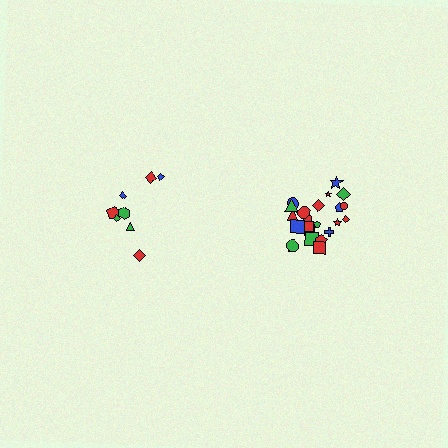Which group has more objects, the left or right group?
The right group.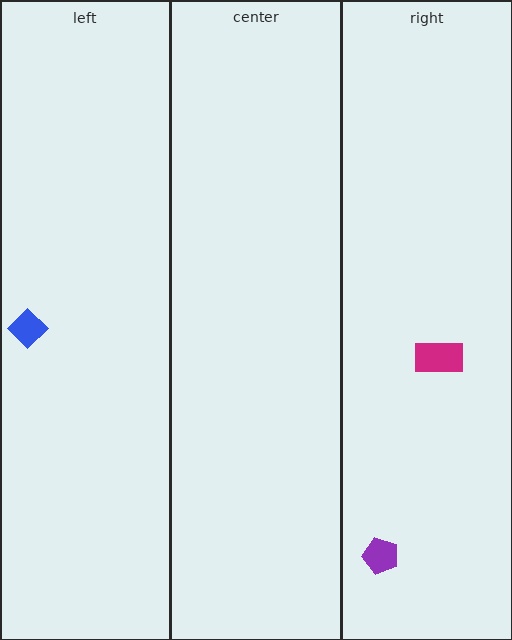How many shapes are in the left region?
1.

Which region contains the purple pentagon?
The right region.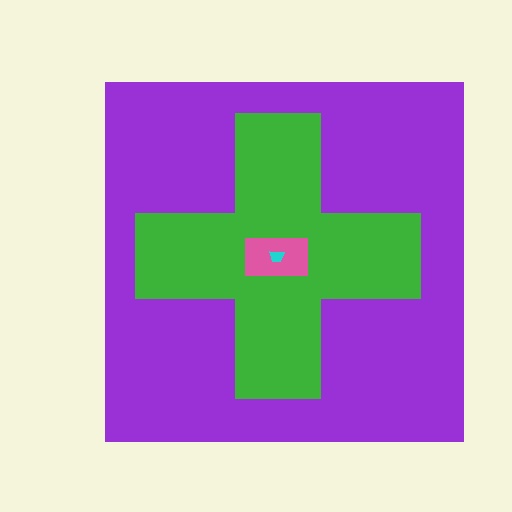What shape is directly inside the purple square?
The green cross.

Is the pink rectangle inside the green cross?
Yes.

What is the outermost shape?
The purple square.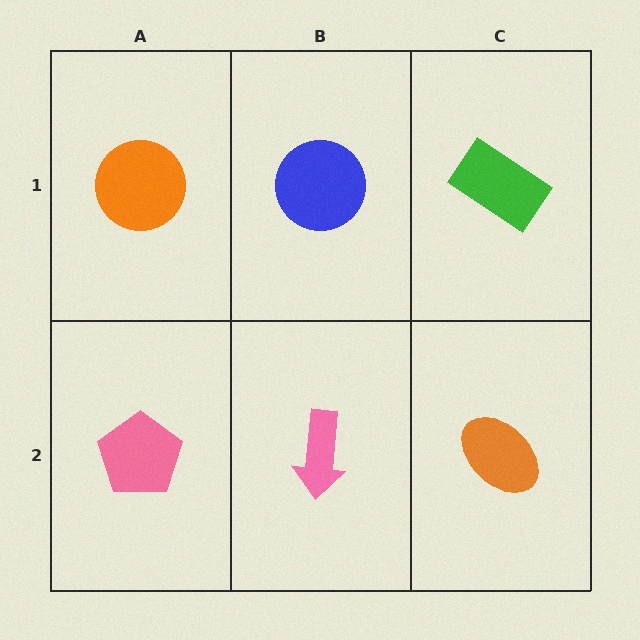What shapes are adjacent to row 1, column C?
An orange ellipse (row 2, column C), a blue circle (row 1, column B).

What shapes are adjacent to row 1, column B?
A pink arrow (row 2, column B), an orange circle (row 1, column A), a green rectangle (row 1, column C).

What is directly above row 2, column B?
A blue circle.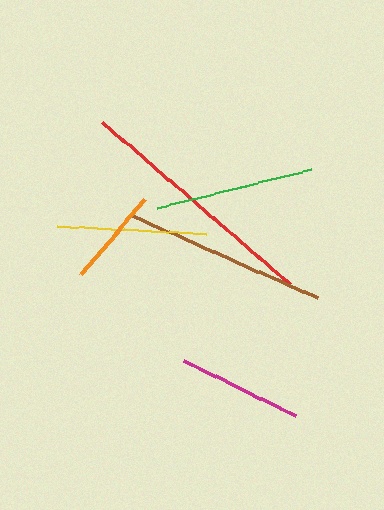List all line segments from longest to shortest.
From longest to shortest: red, brown, green, yellow, magenta, orange.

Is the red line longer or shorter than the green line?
The red line is longer than the green line.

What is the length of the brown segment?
The brown segment is approximately 204 pixels long.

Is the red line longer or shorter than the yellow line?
The red line is longer than the yellow line.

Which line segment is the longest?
The red line is the longest at approximately 248 pixels.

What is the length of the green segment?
The green segment is approximately 159 pixels long.